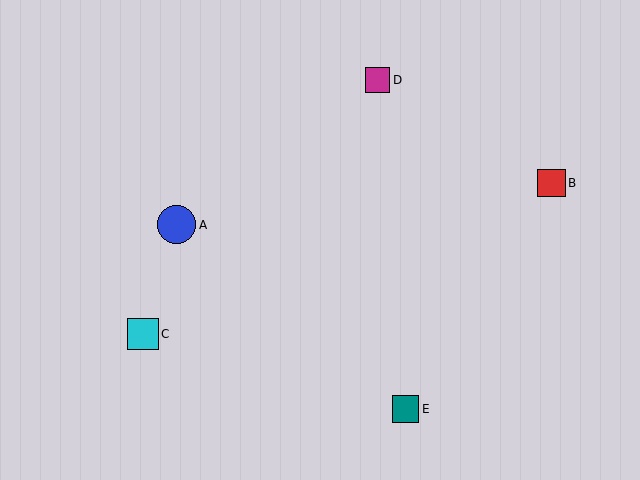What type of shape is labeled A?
Shape A is a blue circle.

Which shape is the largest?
The blue circle (labeled A) is the largest.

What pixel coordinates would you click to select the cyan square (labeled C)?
Click at (143, 334) to select the cyan square C.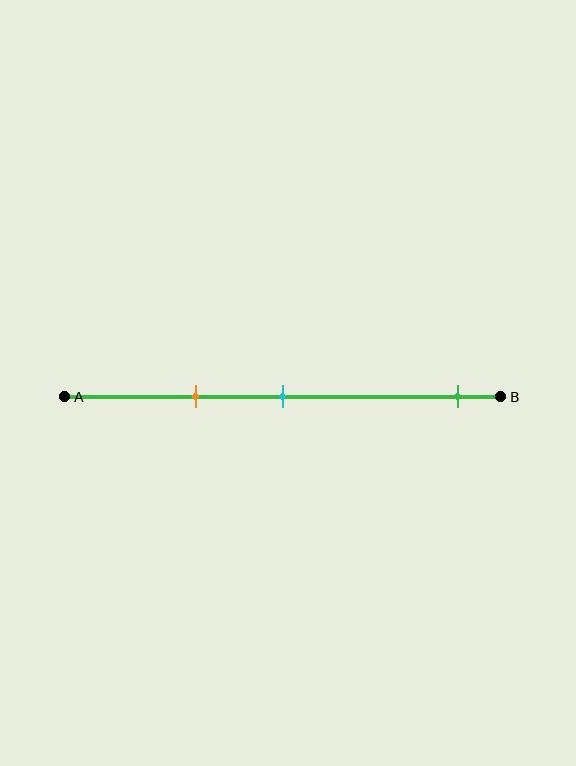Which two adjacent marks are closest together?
The orange and cyan marks are the closest adjacent pair.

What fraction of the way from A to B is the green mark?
The green mark is approximately 90% (0.9) of the way from A to B.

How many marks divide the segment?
There are 3 marks dividing the segment.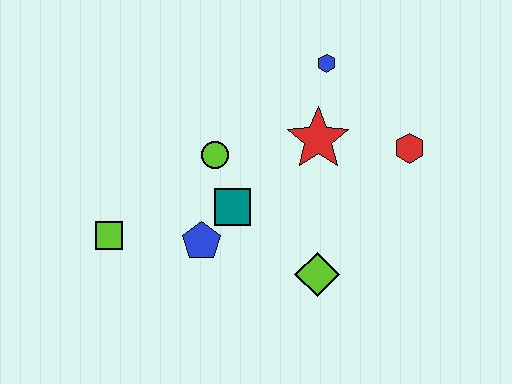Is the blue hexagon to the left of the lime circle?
No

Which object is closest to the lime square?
The blue pentagon is closest to the lime square.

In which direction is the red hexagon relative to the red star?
The red hexagon is to the right of the red star.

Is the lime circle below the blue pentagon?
No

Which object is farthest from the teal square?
The red hexagon is farthest from the teal square.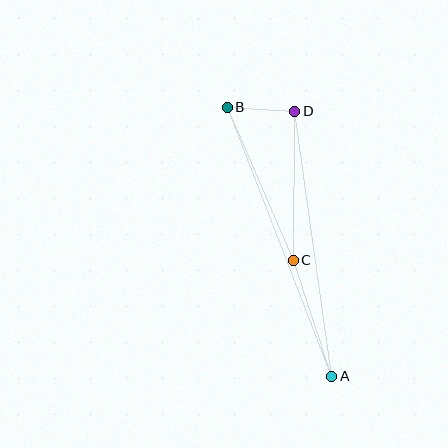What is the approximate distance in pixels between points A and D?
The distance between A and D is approximately 267 pixels.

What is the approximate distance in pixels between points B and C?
The distance between B and C is approximately 167 pixels.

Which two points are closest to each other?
Points B and D are closest to each other.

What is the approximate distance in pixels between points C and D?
The distance between C and D is approximately 149 pixels.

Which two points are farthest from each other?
Points A and B are farthest from each other.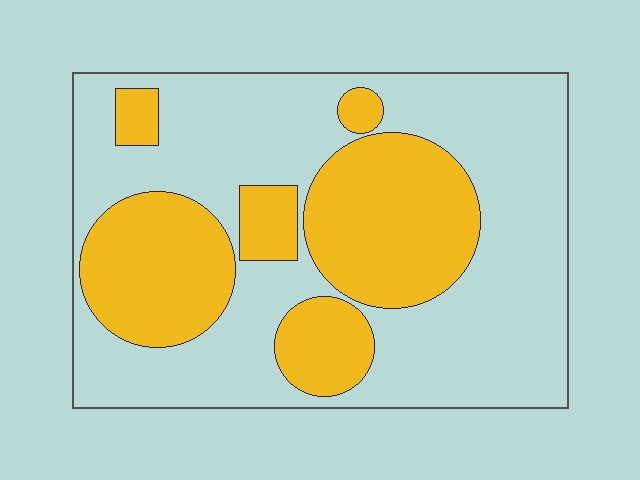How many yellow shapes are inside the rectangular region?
6.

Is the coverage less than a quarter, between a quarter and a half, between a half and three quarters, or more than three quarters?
Between a quarter and a half.